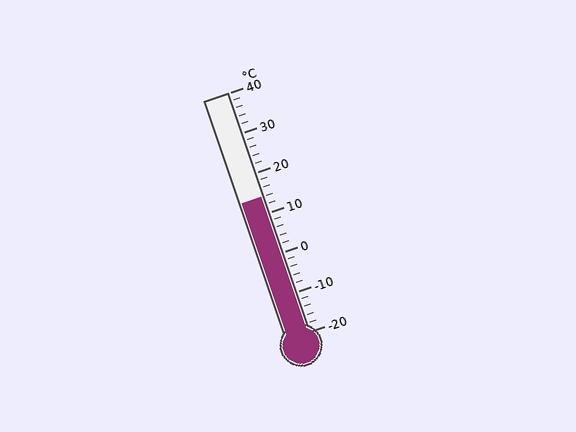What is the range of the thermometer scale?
The thermometer scale ranges from -20°C to 40°C.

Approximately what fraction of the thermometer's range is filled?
The thermometer is filled to approximately 55% of its range.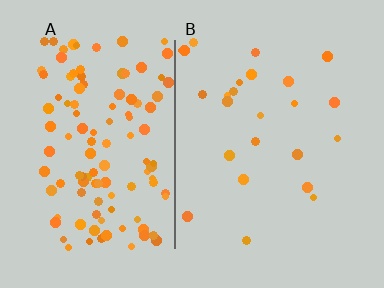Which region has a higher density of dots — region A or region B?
A (the left).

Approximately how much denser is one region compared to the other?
Approximately 4.7× — region A over region B.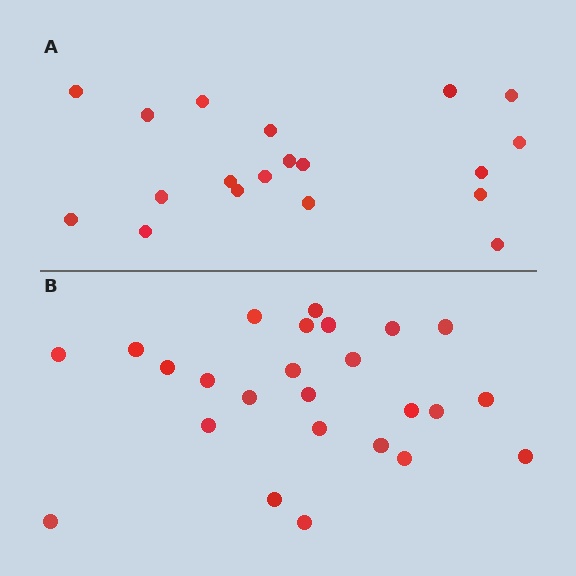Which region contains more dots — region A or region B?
Region B (the bottom region) has more dots.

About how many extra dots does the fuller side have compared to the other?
Region B has about 6 more dots than region A.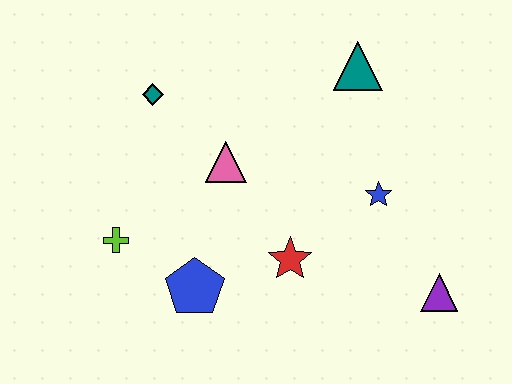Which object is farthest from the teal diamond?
The purple triangle is farthest from the teal diamond.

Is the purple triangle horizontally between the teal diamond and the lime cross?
No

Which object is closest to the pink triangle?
The teal diamond is closest to the pink triangle.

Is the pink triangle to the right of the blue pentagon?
Yes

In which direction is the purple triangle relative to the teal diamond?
The purple triangle is to the right of the teal diamond.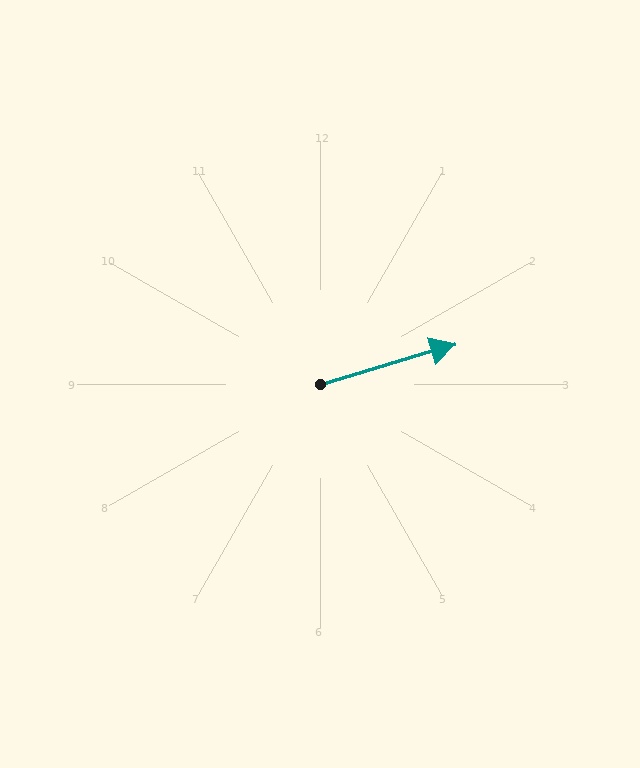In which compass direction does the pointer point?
East.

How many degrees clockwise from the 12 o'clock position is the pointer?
Approximately 74 degrees.